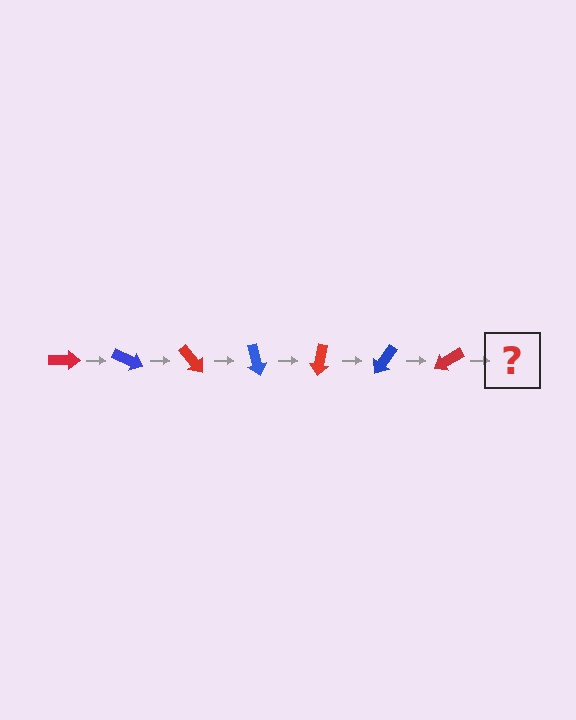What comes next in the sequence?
The next element should be a blue arrow, rotated 175 degrees from the start.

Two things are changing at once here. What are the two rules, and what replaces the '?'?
The two rules are that it rotates 25 degrees each step and the color cycles through red and blue. The '?' should be a blue arrow, rotated 175 degrees from the start.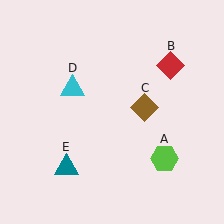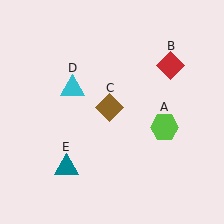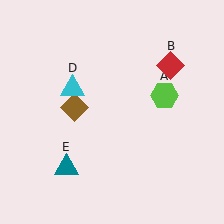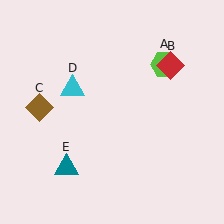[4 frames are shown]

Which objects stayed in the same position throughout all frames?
Red diamond (object B) and cyan triangle (object D) and teal triangle (object E) remained stationary.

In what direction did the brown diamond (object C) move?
The brown diamond (object C) moved left.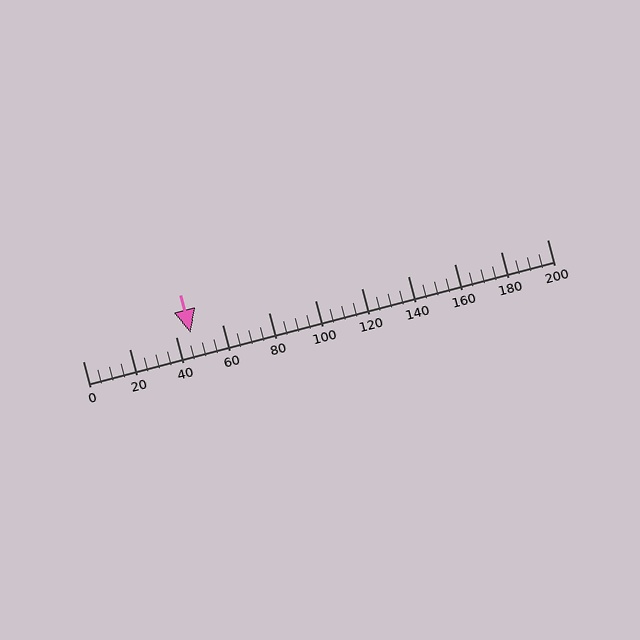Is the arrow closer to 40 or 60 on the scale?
The arrow is closer to 40.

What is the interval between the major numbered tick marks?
The major tick marks are spaced 20 units apart.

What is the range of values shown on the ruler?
The ruler shows values from 0 to 200.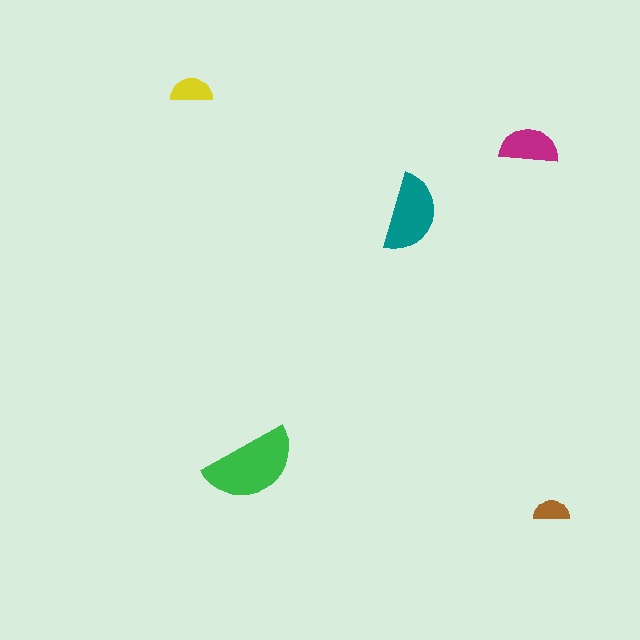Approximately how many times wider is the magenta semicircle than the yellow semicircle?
About 1.5 times wider.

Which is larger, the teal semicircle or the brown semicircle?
The teal one.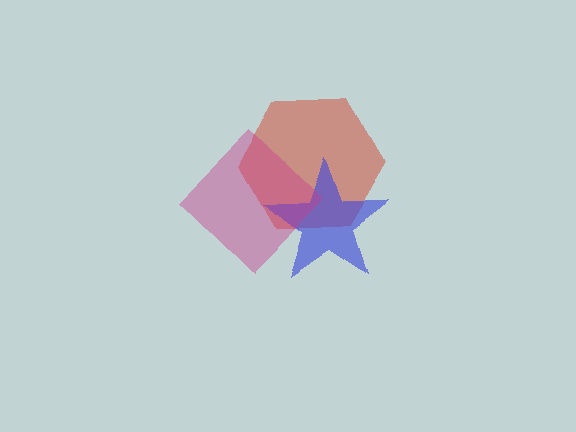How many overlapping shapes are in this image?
There are 3 overlapping shapes in the image.